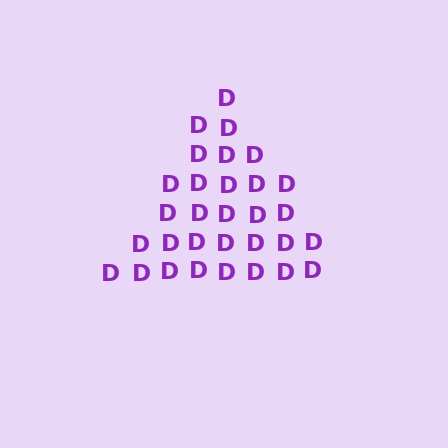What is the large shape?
The large shape is a triangle.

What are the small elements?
The small elements are letter D's.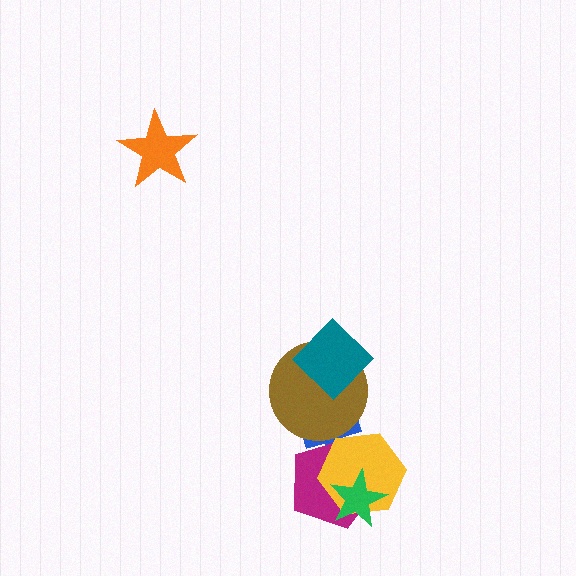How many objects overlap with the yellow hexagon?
3 objects overlap with the yellow hexagon.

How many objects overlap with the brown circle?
2 objects overlap with the brown circle.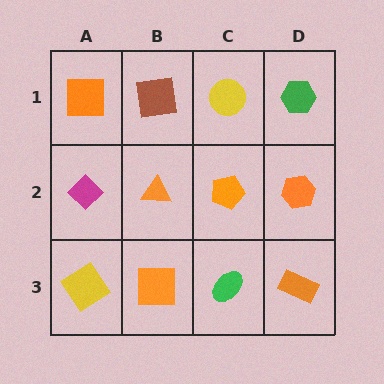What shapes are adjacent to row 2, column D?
A green hexagon (row 1, column D), an orange rectangle (row 3, column D), an orange pentagon (row 2, column C).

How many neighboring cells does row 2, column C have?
4.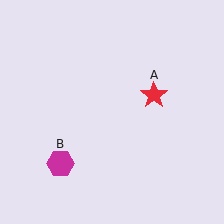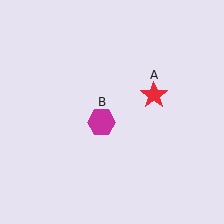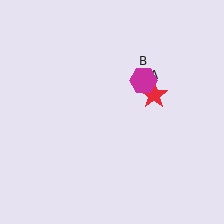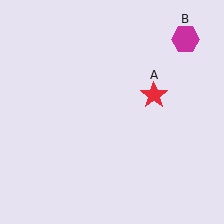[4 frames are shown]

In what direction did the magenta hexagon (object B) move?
The magenta hexagon (object B) moved up and to the right.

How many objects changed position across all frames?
1 object changed position: magenta hexagon (object B).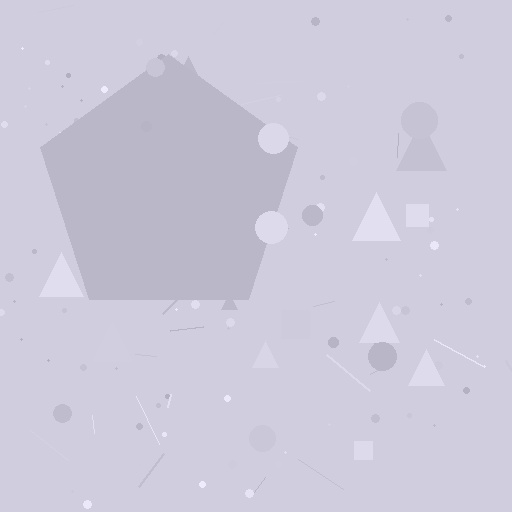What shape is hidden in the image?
A pentagon is hidden in the image.